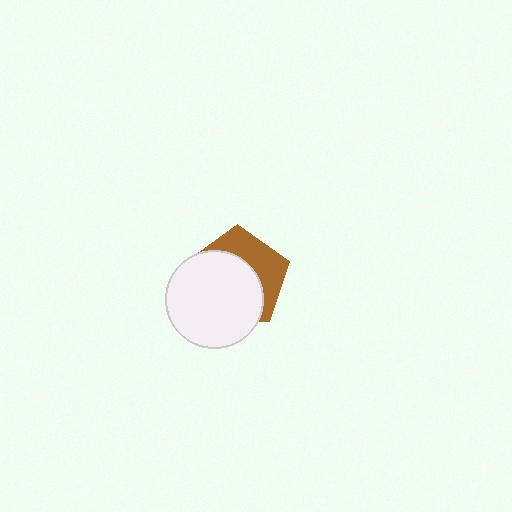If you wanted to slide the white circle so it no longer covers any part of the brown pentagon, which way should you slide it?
Slide it toward the lower-left — that is the most direct way to separate the two shapes.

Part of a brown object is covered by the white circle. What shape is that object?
It is a pentagon.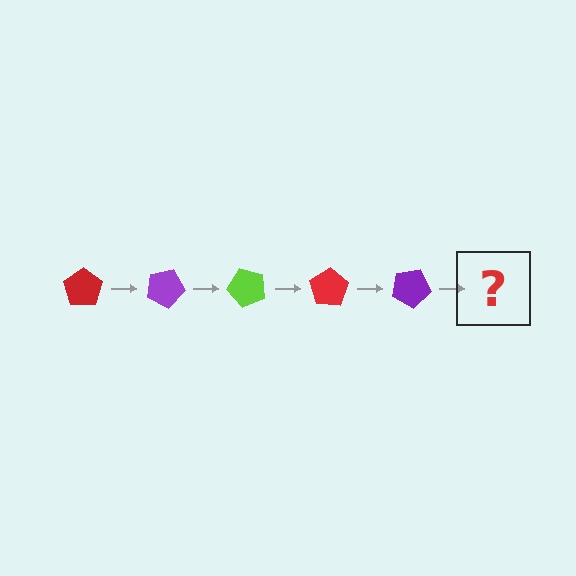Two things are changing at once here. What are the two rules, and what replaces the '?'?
The two rules are that it rotates 25 degrees each step and the color cycles through red, purple, and lime. The '?' should be a lime pentagon, rotated 125 degrees from the start.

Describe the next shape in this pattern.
It should be a lime pentagon, rotated 125 degrees from the start.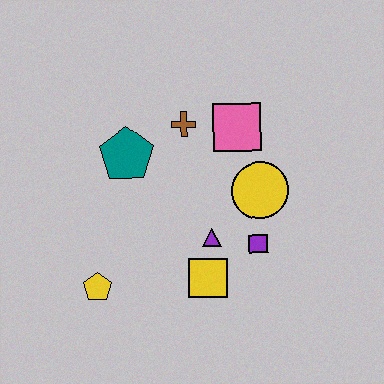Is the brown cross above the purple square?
Yes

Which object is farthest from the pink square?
The yellow pentagon is farthest from the pink square.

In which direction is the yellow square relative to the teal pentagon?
The yellow square is below the teal pentagon.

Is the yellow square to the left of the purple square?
Yes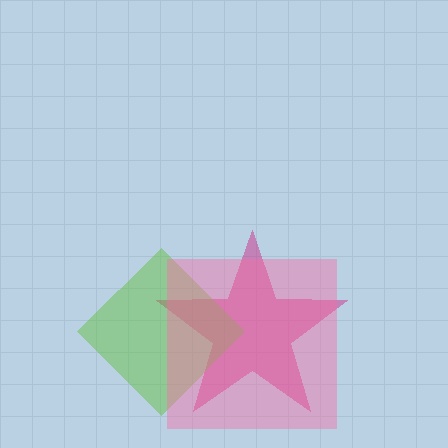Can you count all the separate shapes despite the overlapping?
Yes, there are 3 separate shapes.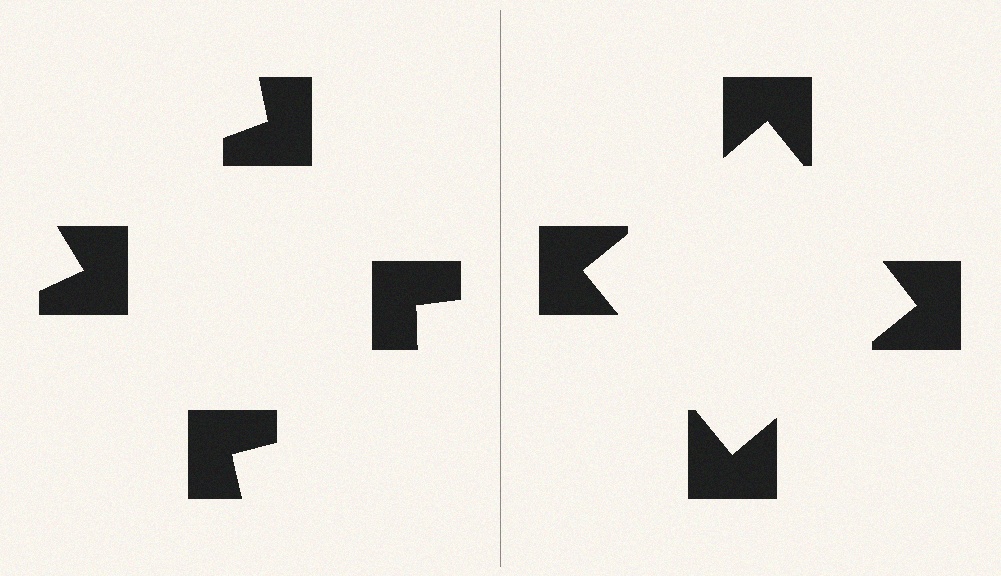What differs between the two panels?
The notched squares are positioned identically on both sides; only the wedge orientations differ. On the right they align to a square; on the left they are misaligned.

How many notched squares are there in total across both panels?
8 — 4 on each side.